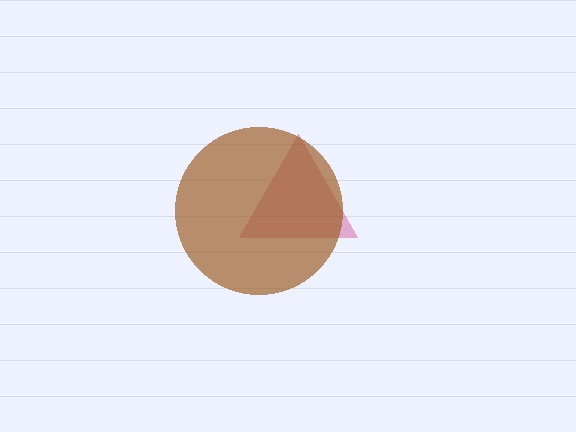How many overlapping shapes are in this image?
There are 2 overlapping shapes in the image.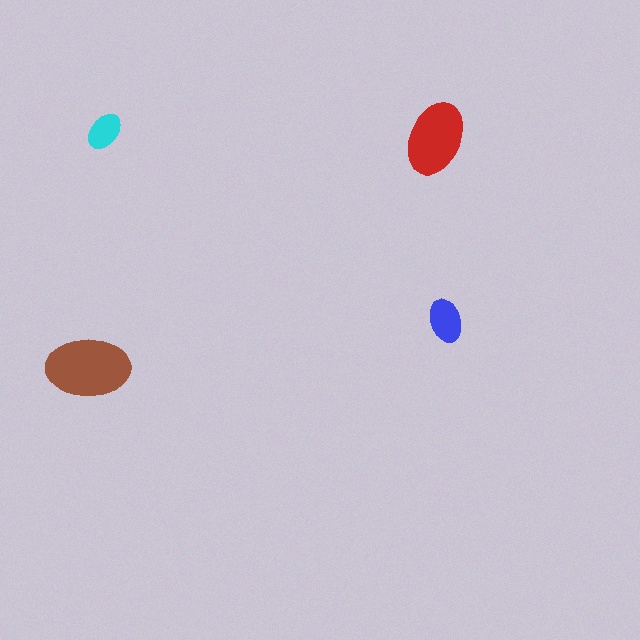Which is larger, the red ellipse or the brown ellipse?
The brown one.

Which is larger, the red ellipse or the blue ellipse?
The red one.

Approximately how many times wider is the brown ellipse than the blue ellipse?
About 2 times wider.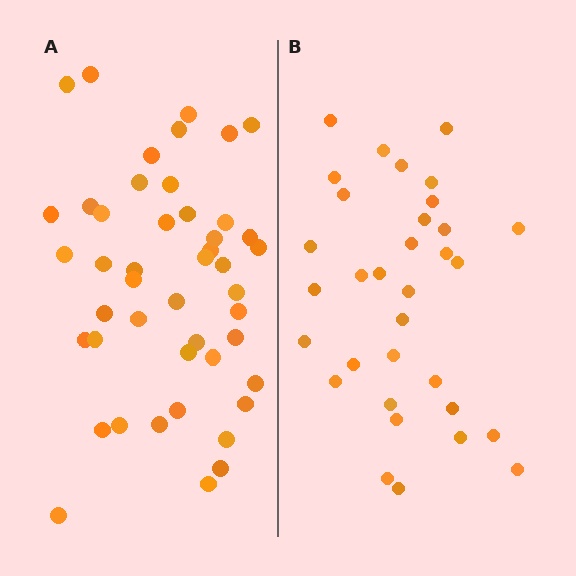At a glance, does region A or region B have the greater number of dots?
Region A (the left region) has more dots.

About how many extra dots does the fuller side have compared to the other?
Region A has approximately 15 more dots than region B.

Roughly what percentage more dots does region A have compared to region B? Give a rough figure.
About 40% more.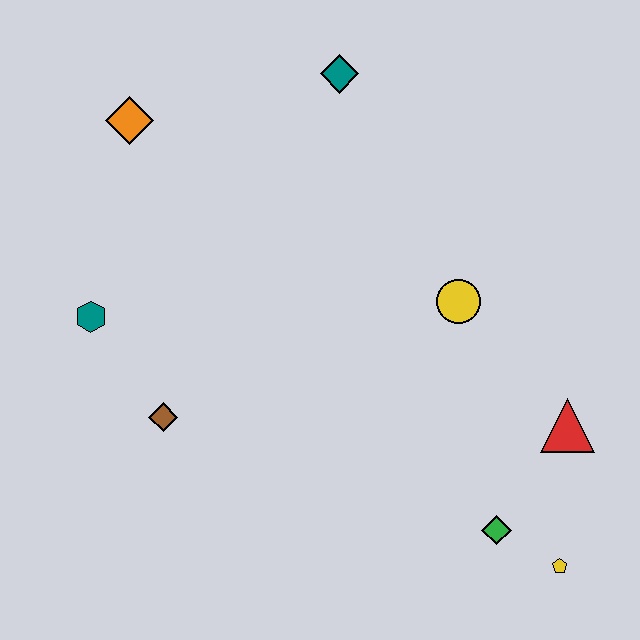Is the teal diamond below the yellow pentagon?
No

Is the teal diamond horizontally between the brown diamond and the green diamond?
Yes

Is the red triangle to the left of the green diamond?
No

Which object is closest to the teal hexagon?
The brown diamond is closest to the teal hexagon.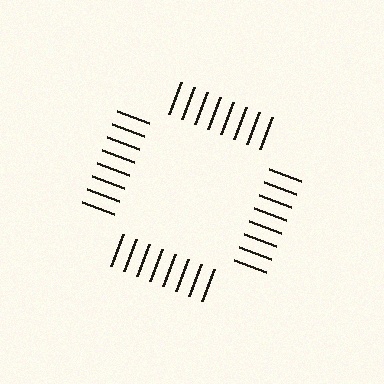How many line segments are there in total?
32 — 8 along each of the 4 edges.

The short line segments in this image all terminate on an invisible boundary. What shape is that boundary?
An illusory square — the line segments terminate on its edges but no continuous stroke is drawn.